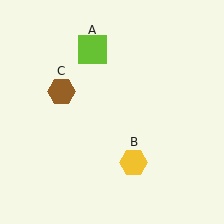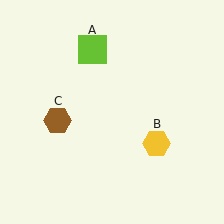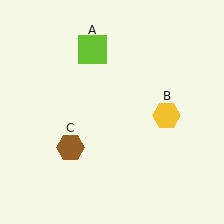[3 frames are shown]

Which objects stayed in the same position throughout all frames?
Lime square (object A) remained stationary.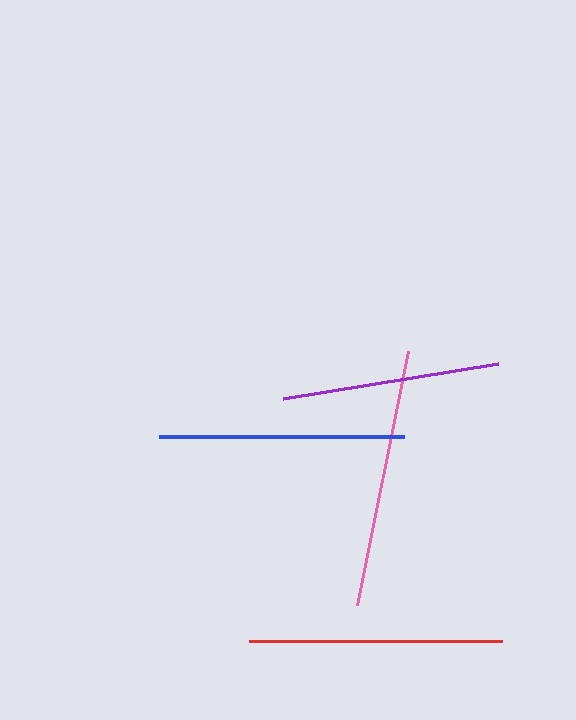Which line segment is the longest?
The pink line is the longest at approximately 259 pixels.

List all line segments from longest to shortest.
From longest to shortest: pink, red, blue, purple.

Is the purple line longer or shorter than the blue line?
The blue line is longer than the purple line.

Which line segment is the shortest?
The purple line is the shortest at approximately 217 pixels.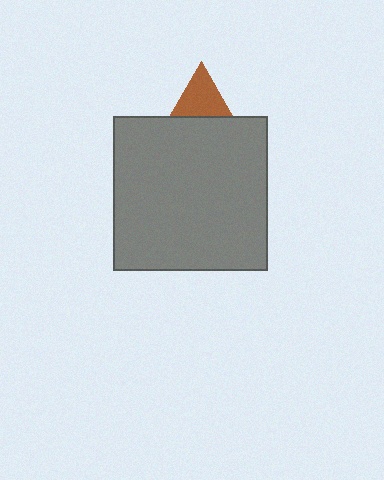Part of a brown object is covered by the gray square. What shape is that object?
It is a triangle.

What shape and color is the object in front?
The object in front is a gray square.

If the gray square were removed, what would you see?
You would see the complete brown triangle.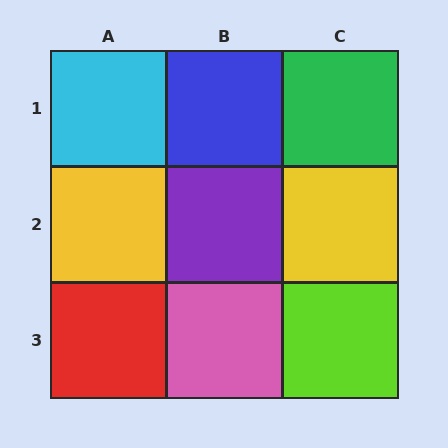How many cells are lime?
1 cell is lime.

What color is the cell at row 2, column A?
Yellow.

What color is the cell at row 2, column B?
Purple.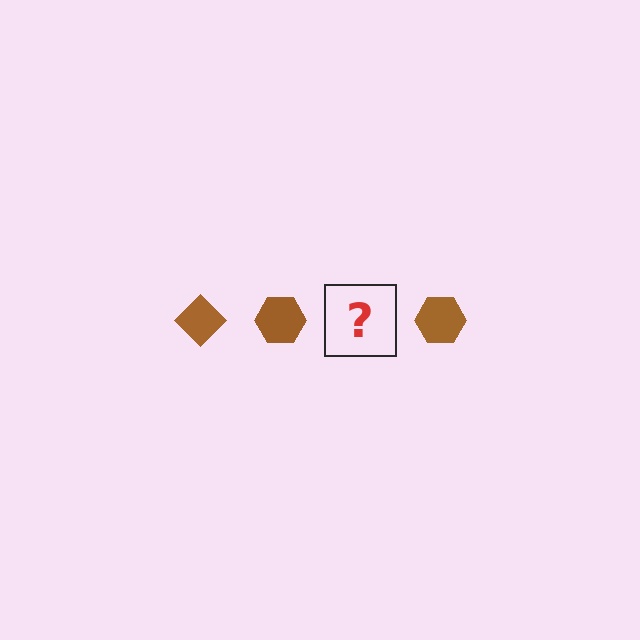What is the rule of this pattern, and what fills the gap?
The rule is that the pattern cycles through diamond, hexagon shapes in brown. The gap should be filled with a brown diamond.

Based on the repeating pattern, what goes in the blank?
The blank should be a brown diamond.